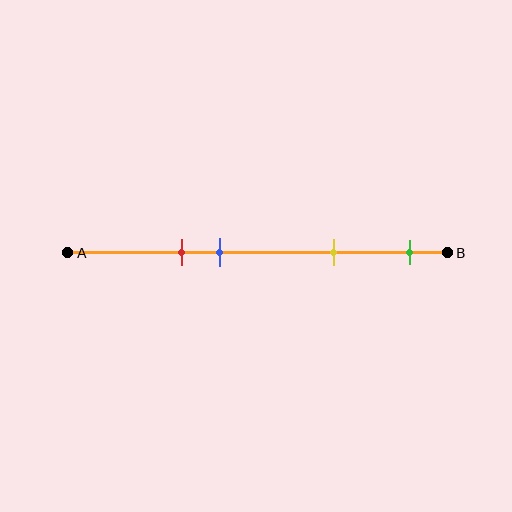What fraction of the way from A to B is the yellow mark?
The yellow mark is approximately 70% (0.7) of the way from A to B.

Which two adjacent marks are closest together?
The red and blue marks are the closest adjacent pair.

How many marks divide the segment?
There are 4 marks dividing the segment.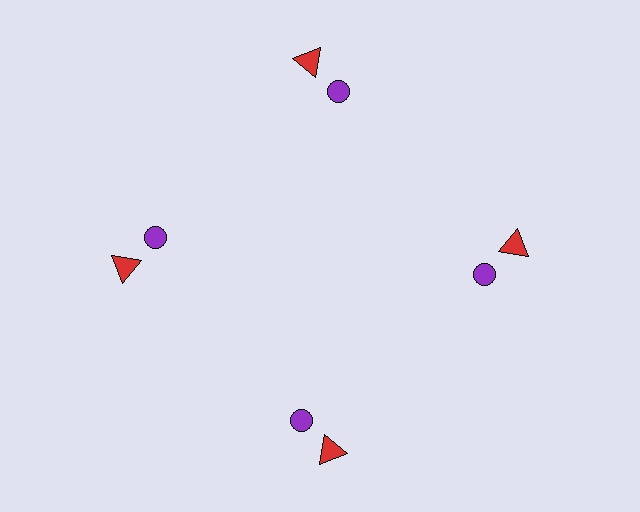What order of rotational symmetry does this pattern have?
This pattern has 4-fold rotational symmetry.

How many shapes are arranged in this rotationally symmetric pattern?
There are 8 shapes, arranged in 4 groups of 2.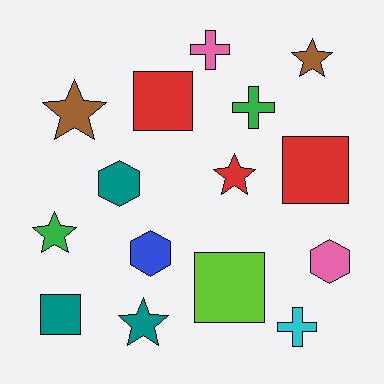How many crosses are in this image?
There are 3 crosses.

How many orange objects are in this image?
There are no orange objects.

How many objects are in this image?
There are 15 objects.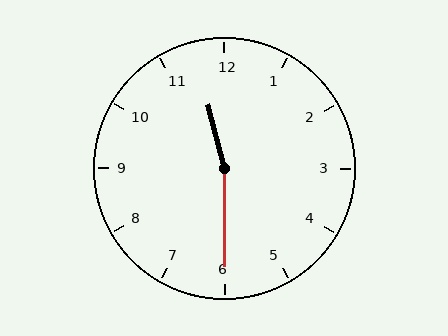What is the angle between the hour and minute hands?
Approximately 165 degrees.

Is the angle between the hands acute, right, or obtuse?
It is obtuse.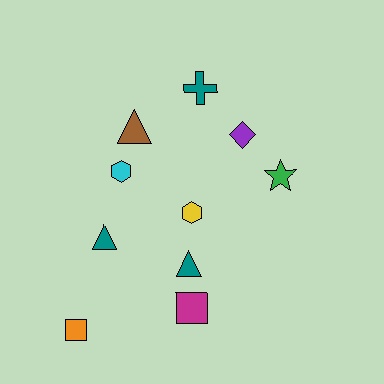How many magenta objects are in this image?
There is 1 magenta object.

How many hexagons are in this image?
There are 2 hexagons.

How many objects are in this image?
There are 10 objects.